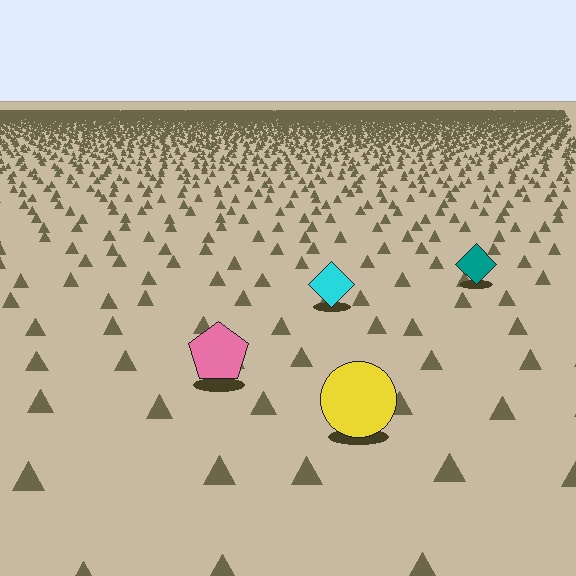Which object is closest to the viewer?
The yellow circle is closest. The texture marks near it are larger and more spread out.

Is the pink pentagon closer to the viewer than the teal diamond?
Yes. The pink pentagon is closer — you can tell from the texture gradient: the ground texture is coarser near it.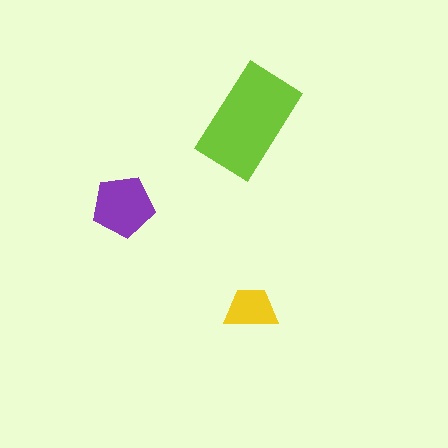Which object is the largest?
The lime rectangle.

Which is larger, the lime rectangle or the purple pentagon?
The lime rectangle.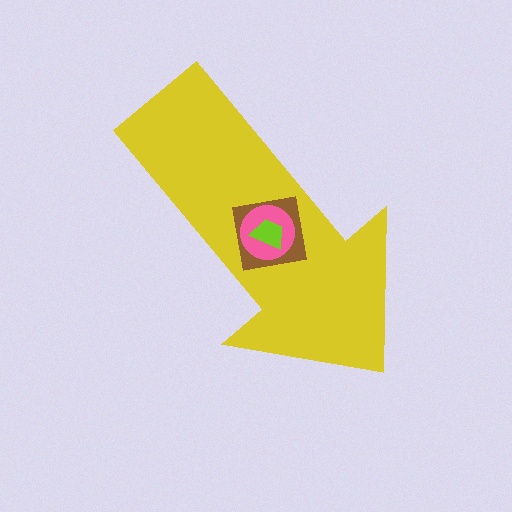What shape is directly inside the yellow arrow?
The brown square.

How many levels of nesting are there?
4.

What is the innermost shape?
The lime trapezoid.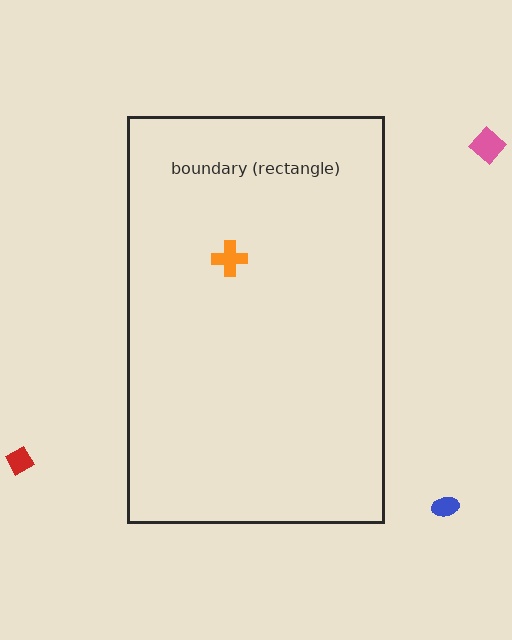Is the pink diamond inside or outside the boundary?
Outside.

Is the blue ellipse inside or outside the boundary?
Outside.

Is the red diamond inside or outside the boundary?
Outside.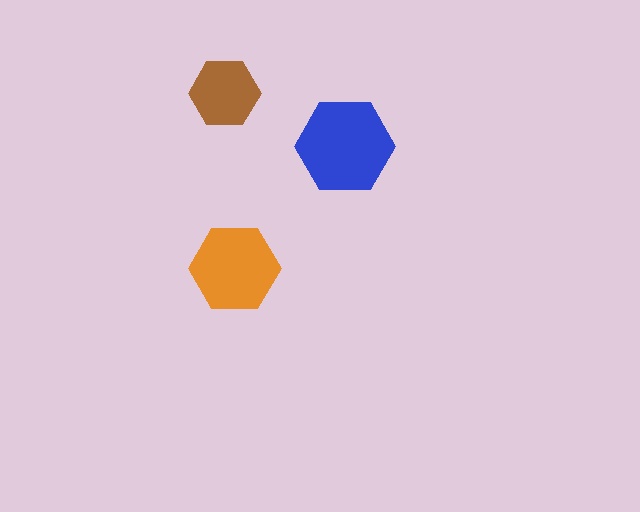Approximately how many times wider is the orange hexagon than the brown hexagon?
About 1.5 times wider.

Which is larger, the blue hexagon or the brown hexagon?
The blue one.